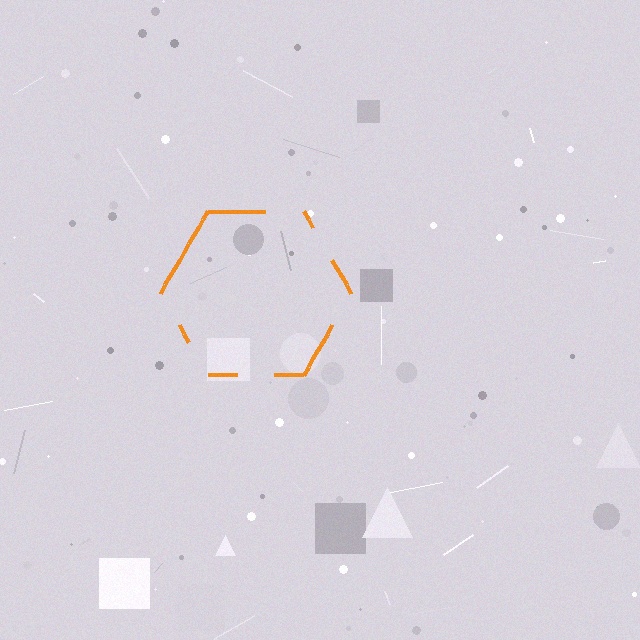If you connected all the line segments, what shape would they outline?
They would outline a hexagon.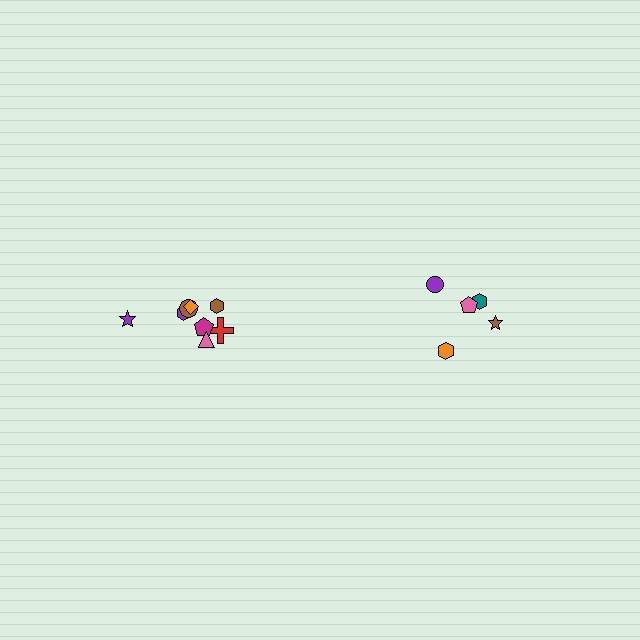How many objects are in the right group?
There are 5 objects.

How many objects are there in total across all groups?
There are 13 objects.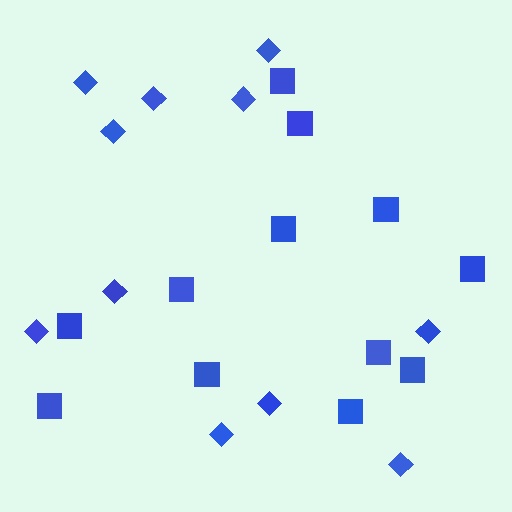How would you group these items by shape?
There are 2 groups: one group of diamonds (11) and one group of squares (12).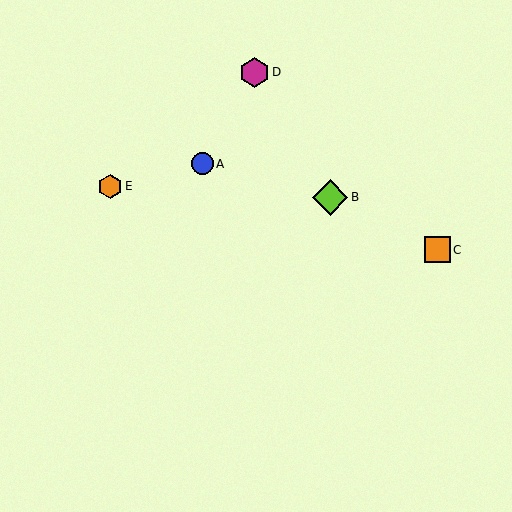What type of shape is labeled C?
Shape C is an orange square.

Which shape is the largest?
The lime diamond (labeled B) is the largest.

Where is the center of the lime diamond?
The center of the lime diamond is at (330, 197).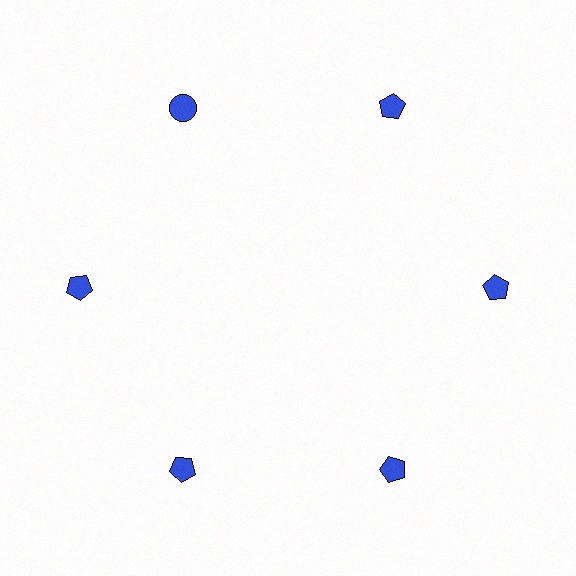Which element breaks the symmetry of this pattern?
The blue circle at roughly the 11 o'clock position breaks the symmetry. All other shapes are blue pentagons.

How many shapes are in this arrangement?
There are 6 shapes arranged in a ring pattern.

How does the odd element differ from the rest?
It has a different shape: circle instead of pentagon.